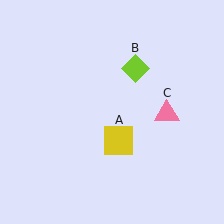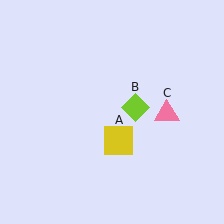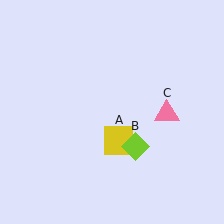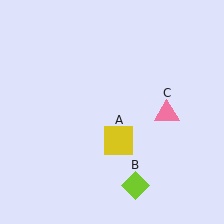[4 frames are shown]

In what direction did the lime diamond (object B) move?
The lime diamond (object B) moved down.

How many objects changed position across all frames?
1 object changed position: lime diamond (object B).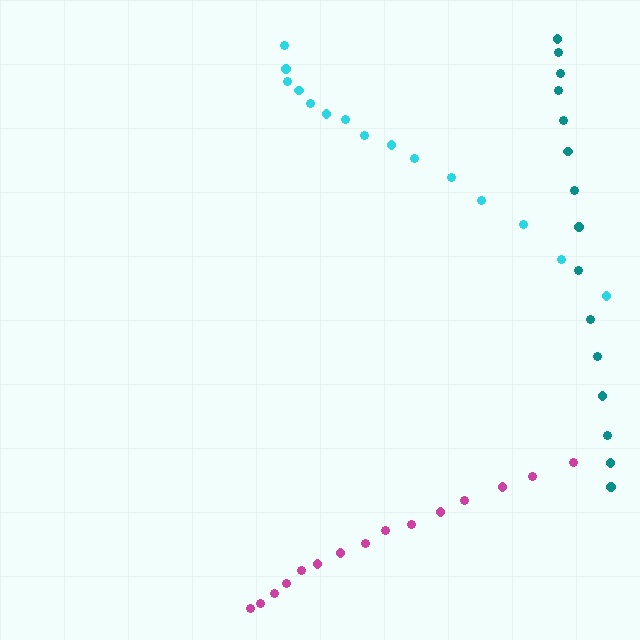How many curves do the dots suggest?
There are 3 distinct paths.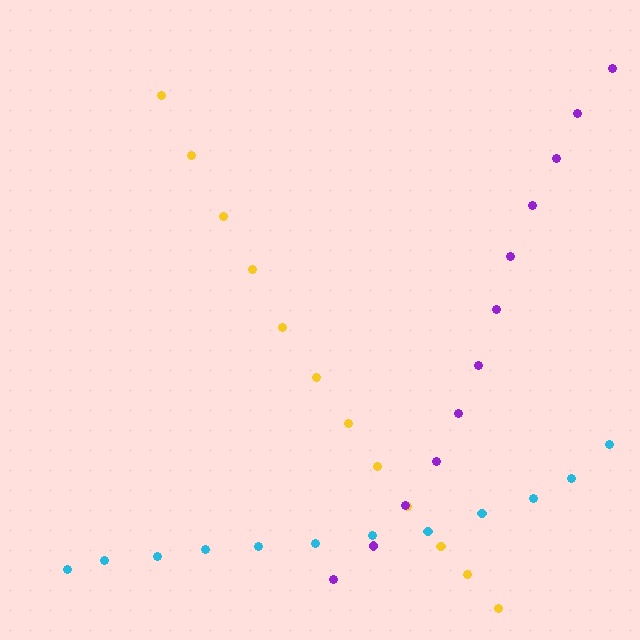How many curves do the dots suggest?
There are 3 distinct paths.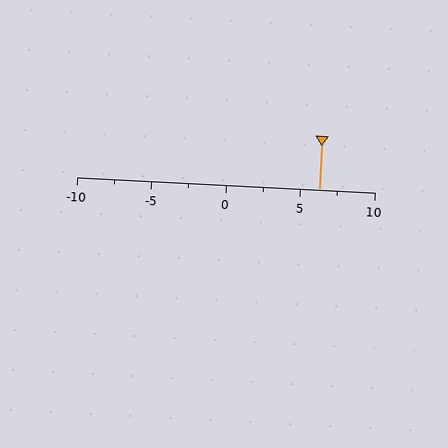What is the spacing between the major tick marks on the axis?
The major ticks are spaced 5 apart.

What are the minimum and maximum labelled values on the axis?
The axis runs from -10 to 10.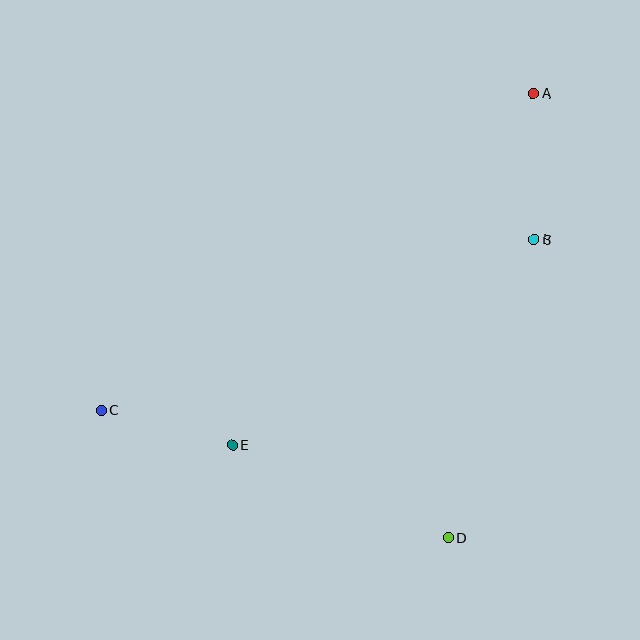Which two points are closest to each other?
Points C and E are closest to each other.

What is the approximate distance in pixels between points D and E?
The distance between D and E is approximately 235 pixels.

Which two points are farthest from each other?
Points A and C are farthest from each other.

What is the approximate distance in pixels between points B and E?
The distance between B and E is approximately 365 pixels.